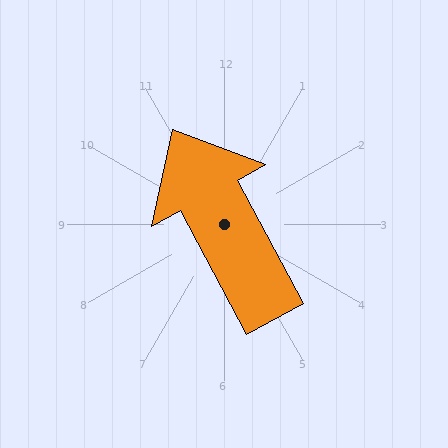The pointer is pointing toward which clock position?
Roughly 11 o'clock.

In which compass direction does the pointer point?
Northwest.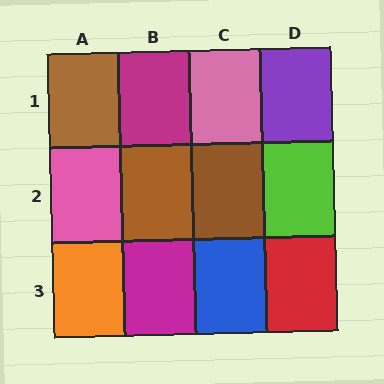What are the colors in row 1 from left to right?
Brown, magenta, pink, purple.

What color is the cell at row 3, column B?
Magenta.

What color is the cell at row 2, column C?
Brown.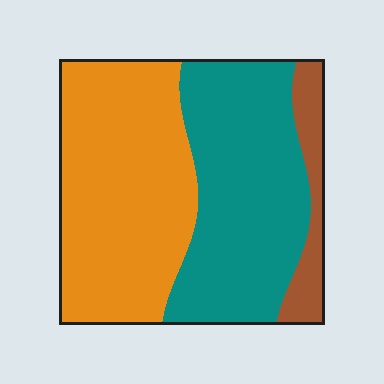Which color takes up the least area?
Brown, at roughly 10%.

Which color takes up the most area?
Orange, at roughly 45%.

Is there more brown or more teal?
Teal.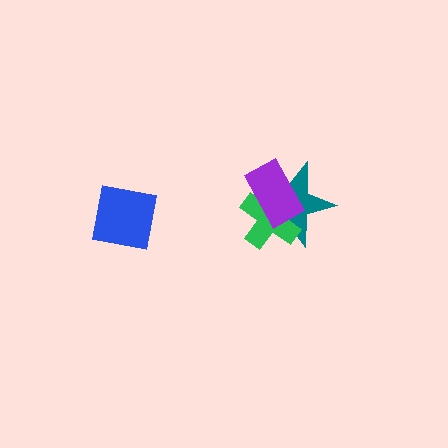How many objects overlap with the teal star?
2 objects overlap with the teal star.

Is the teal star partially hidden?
Yes, it is partially covered by another shape.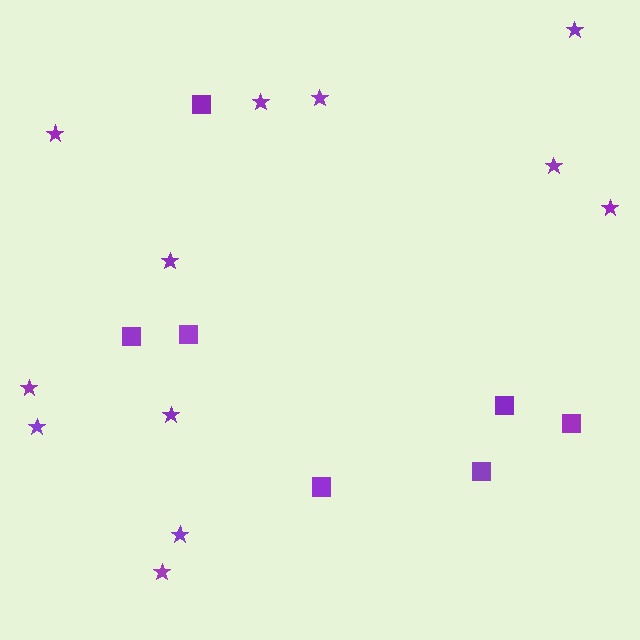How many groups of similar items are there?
There are 2 groups: one group of stars (12) and one group of squares (7).